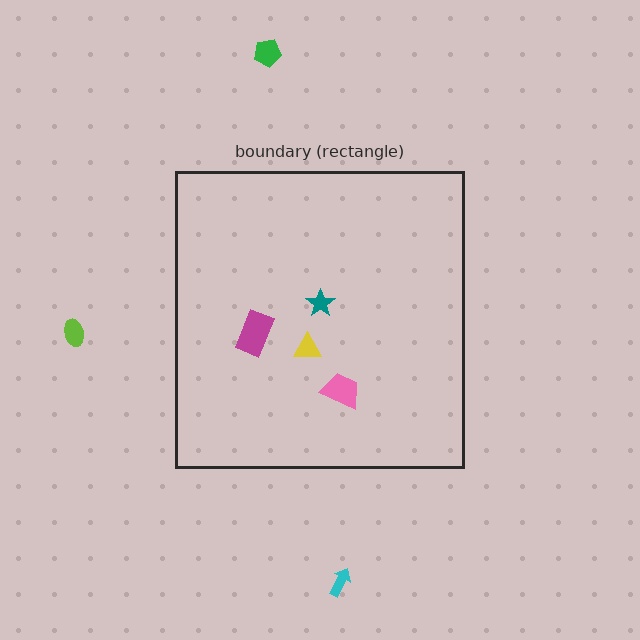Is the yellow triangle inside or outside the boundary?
Inside.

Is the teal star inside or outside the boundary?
Inside.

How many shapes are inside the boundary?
4 inside, 3 outside.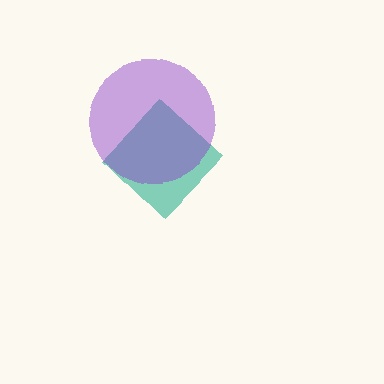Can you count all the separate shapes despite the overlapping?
Yes, there are 2 separate shapes.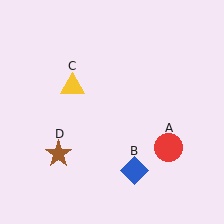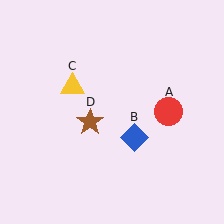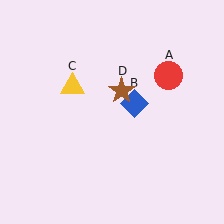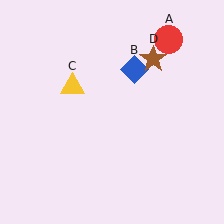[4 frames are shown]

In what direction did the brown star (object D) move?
The brown star (object D) moved up and to the right.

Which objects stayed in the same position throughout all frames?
Yellow triangle (object C) remained stationary.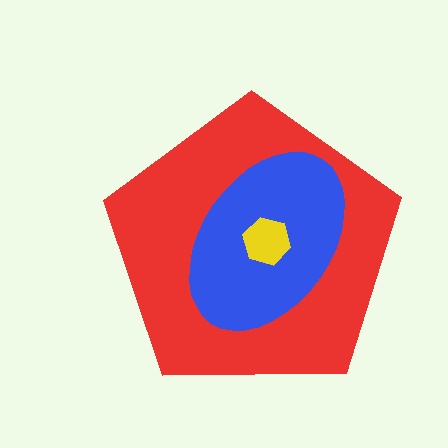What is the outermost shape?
The red pentagon.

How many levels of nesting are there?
3.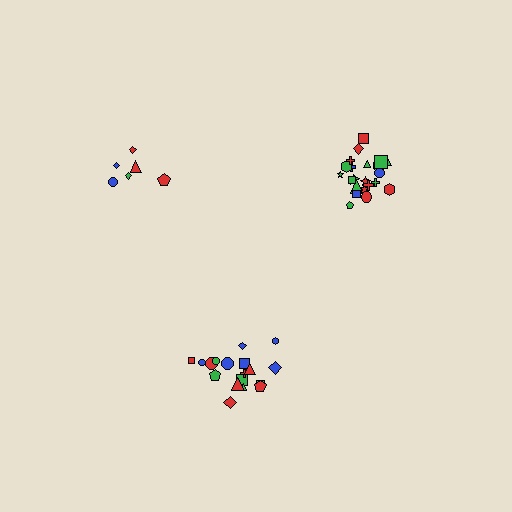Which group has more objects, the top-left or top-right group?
The top-right group.